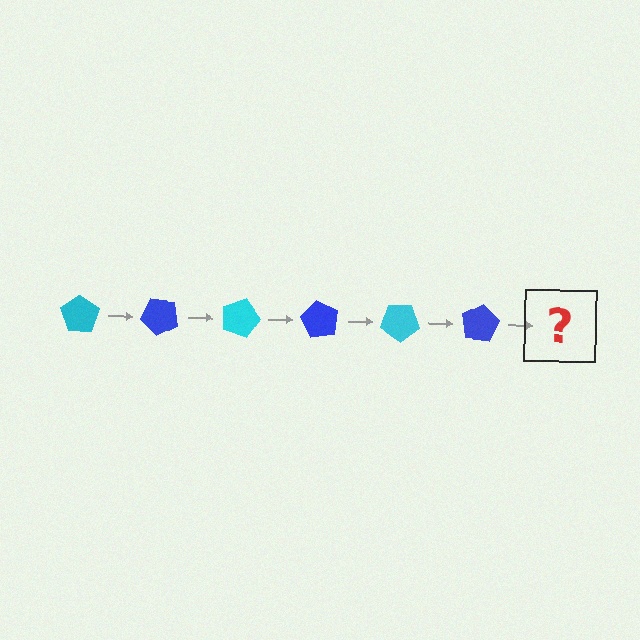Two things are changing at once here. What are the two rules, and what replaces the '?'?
The two rules are that it rotates 45 degrees each step and the color cycles through cyan and blue. The '?' should be a cyan pentagon, rotated 270 degrees from the start.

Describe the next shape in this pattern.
It should be a cyan pentagon, rotated 270 degrees from the start.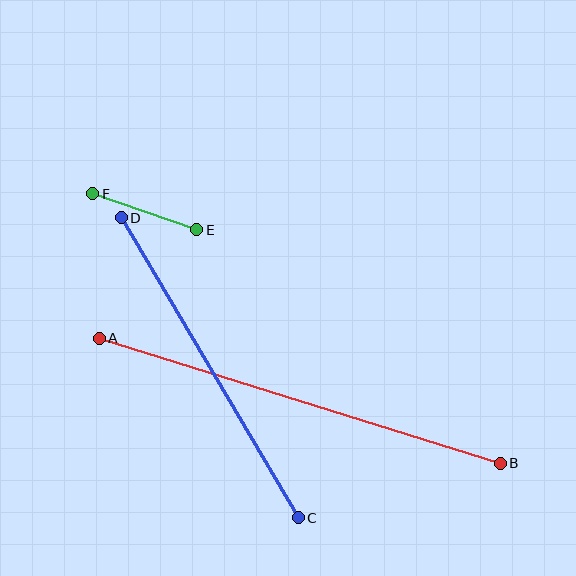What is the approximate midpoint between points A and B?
The midpoint is at approximately (300, 401) pixels.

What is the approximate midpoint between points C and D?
The midpoint is at approximately (210, 368) pixels.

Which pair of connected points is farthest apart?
Points A and B are farthest apart.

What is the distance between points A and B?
The distance is approximately 420 pixels.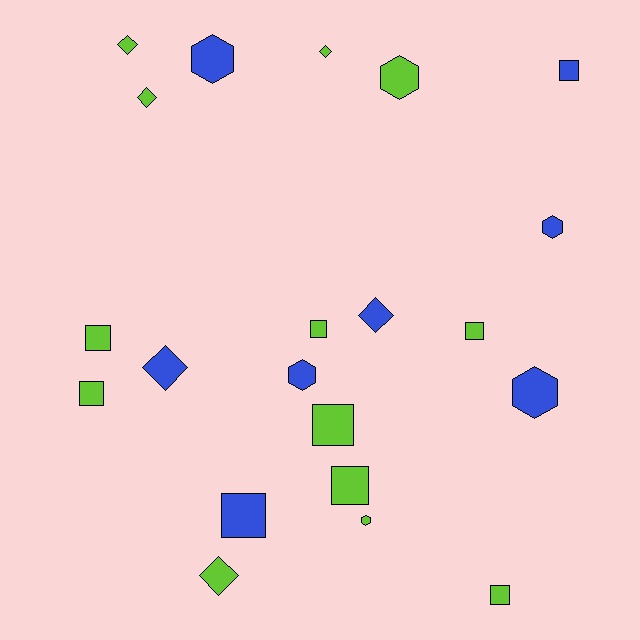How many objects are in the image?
There are 21 objects.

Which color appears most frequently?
Lime, with 13 objects.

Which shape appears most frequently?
Square, with 9 objects.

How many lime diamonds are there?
There are 4 lime diamonds.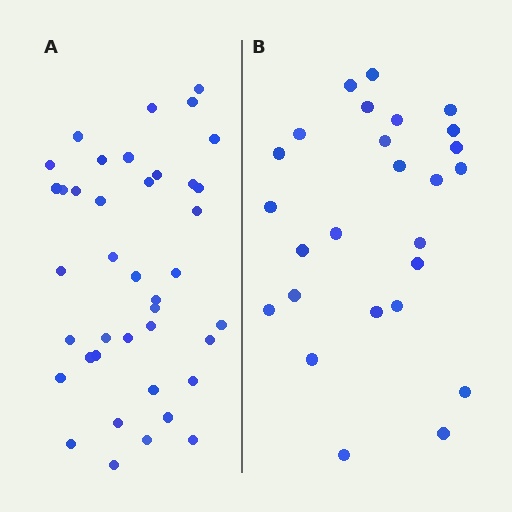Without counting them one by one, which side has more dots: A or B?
Region A (the left region) has more dots.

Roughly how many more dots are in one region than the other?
Region A has approximately 15 more dots than region B.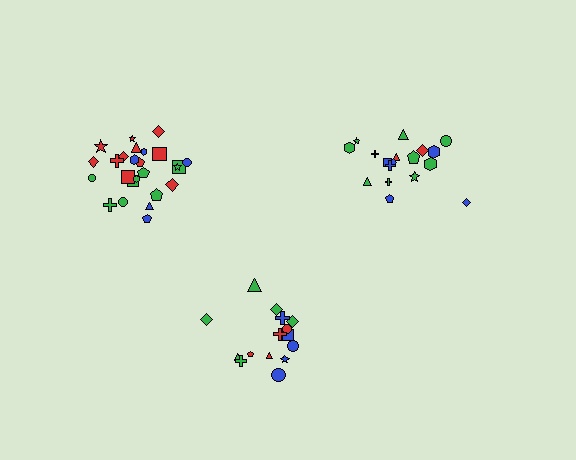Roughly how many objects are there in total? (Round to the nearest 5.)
Roughly 60 objects in total.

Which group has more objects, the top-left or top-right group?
The top-left group.